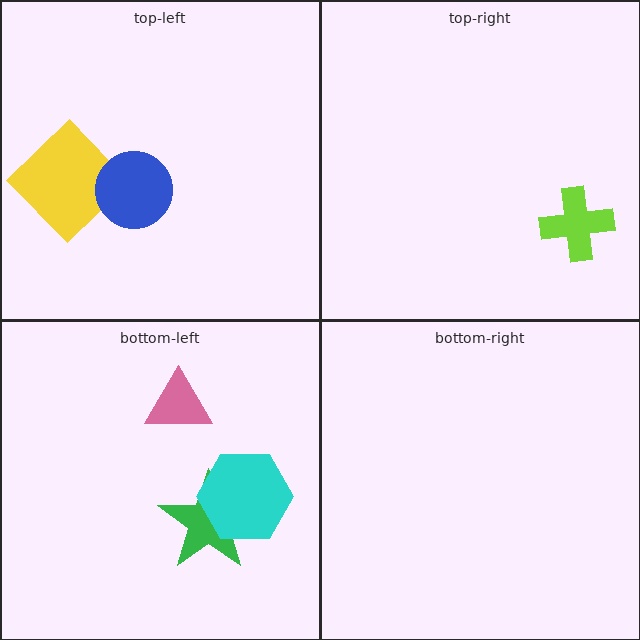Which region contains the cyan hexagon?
The bottom-left region.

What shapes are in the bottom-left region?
The pink triangle, the green star, the cyan hexagon.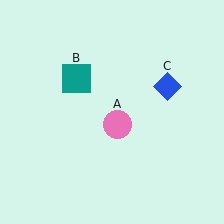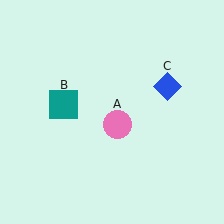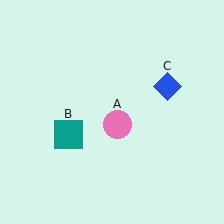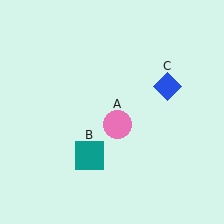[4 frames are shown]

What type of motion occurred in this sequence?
The teal square (object B) rotated counterclockwise around the center of the scene.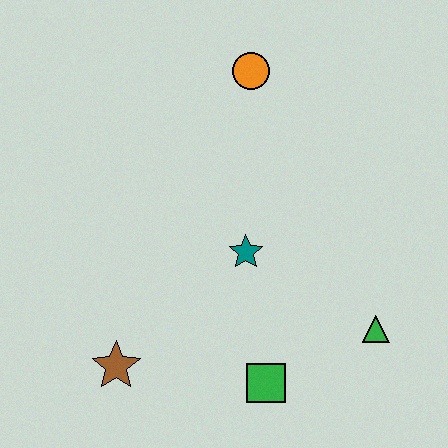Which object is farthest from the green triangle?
The orange circle is farthest from the green triangle.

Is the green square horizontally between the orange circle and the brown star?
No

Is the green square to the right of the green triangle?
No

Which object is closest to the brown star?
The green square is closest to the brown star.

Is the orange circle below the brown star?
No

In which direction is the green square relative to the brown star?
The green square is to the right of the brown star.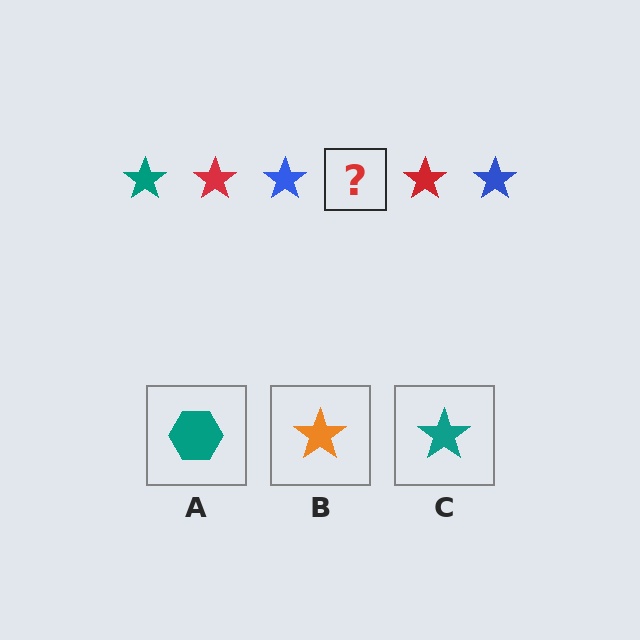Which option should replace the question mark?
Option C.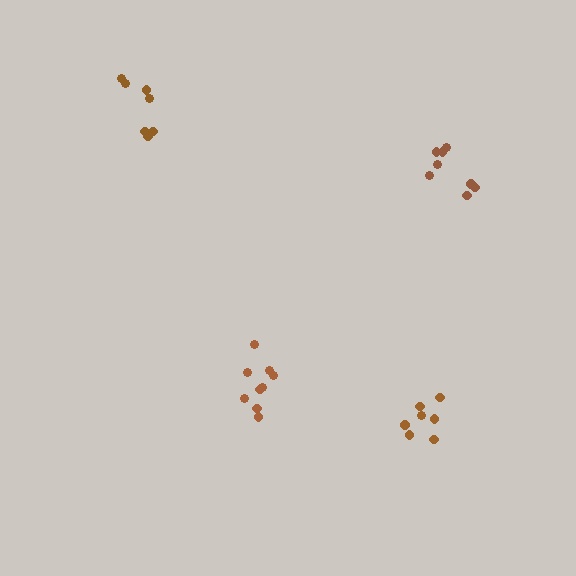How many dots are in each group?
Group 1: 8 dots, Group 2: 7 dots, Group 3: 9 dots, Group 4: 7 dots (31 total).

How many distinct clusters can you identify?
There are 4 distinct clusters.